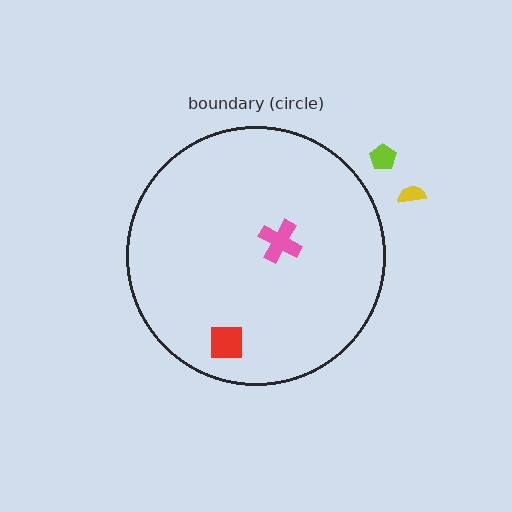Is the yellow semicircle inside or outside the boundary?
Outside.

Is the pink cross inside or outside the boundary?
Inside.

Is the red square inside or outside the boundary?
Inside.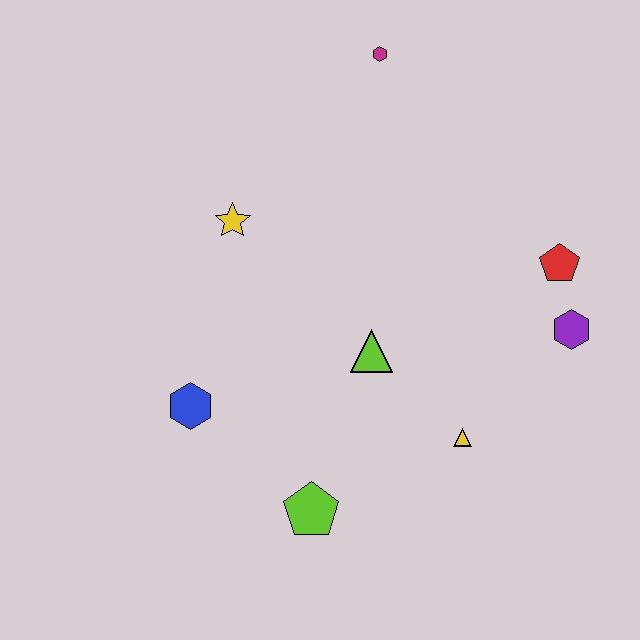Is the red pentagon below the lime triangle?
No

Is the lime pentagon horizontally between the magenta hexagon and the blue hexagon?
Yes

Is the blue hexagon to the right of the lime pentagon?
No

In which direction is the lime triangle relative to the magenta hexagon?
The lime triangle is below the magenta hexagon.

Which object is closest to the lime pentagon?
The blue hexagon is closest to the lime pentagon.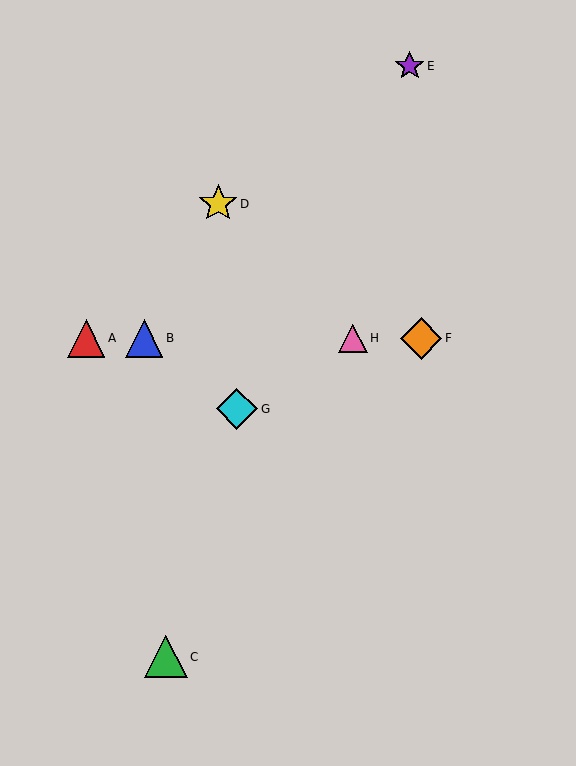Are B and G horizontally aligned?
No, B is at y≈338 and G is at y≈409.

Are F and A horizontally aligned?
Yes, both are at y≈338.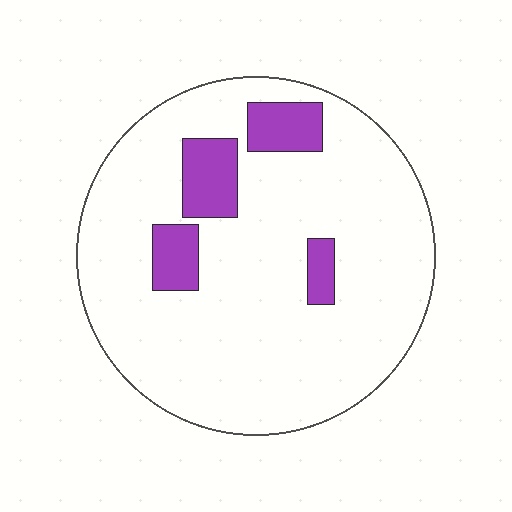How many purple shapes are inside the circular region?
4.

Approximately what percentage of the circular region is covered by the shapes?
Approximately 15%.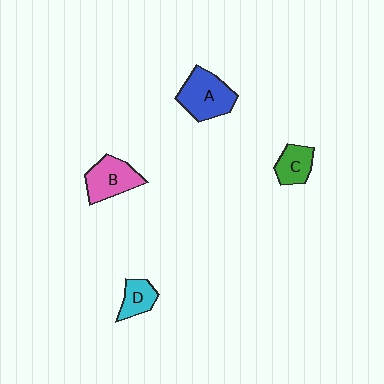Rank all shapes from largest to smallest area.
From largest to smallest: A (blue), B (pink), C (green), D (cyan).